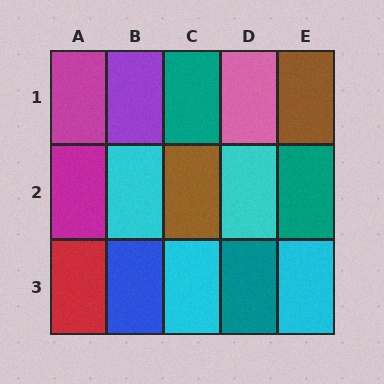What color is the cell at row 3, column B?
Blue.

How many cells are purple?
1 cell is purple.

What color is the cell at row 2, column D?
Cyan.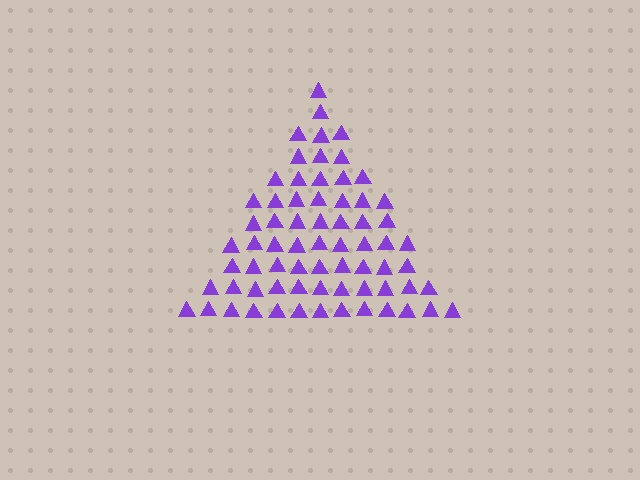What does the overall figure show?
The overall figure shows a triangle.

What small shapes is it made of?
It is made of small triangles.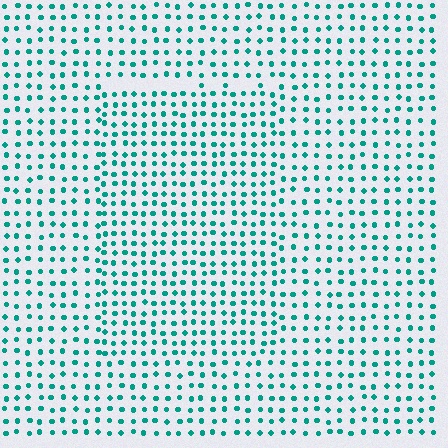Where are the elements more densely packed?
The elements are more densely packed inside the rectangle boundary.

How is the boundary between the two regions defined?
The boundary is defined by a change in element density (approximately 1.3x ratio). All elements are the same color, size, and shape.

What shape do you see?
I see a rectangle.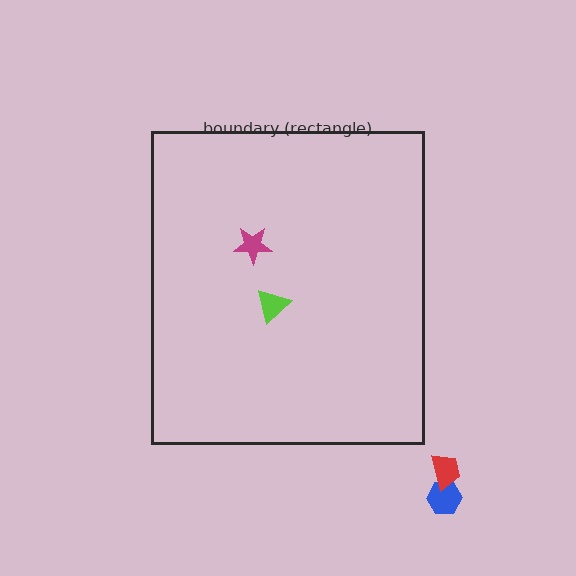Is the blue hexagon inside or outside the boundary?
Outside.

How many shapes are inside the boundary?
2 inside, 2 outside.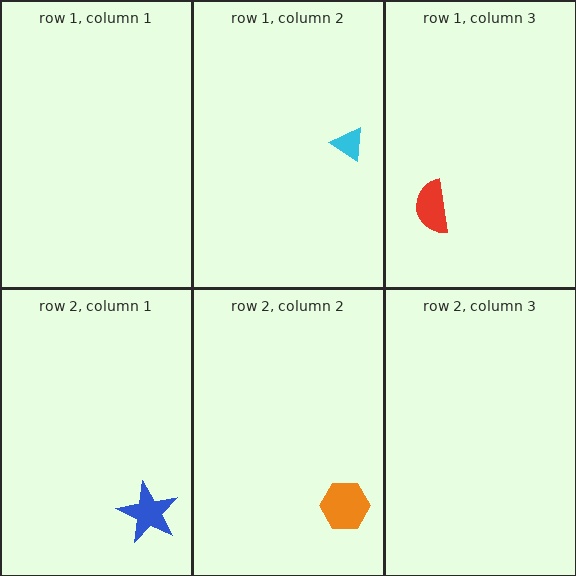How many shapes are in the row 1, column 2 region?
1.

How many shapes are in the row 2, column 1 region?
1.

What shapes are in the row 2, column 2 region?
The orange hexagon.